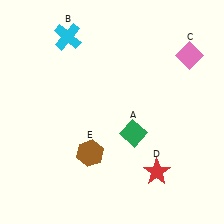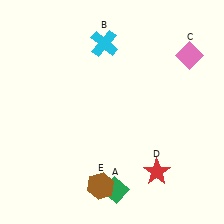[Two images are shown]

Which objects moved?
The objects that moved are: the green diamond (A), the cyan cross (B), the brown hexagon (E).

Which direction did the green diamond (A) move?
The green diamond (A) moved down.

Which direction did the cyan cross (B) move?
The cyan cross (B) moved right.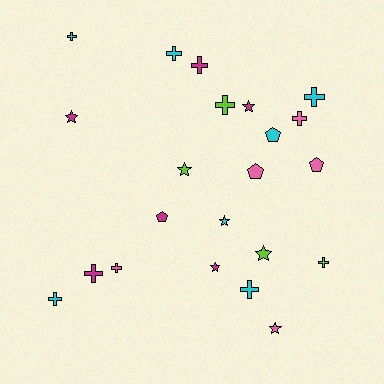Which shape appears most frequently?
Cross, with 11 objects.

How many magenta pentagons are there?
There is 1 magenta pentagon.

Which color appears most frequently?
Cyan, with 7 objects.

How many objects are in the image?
There are 22 objects.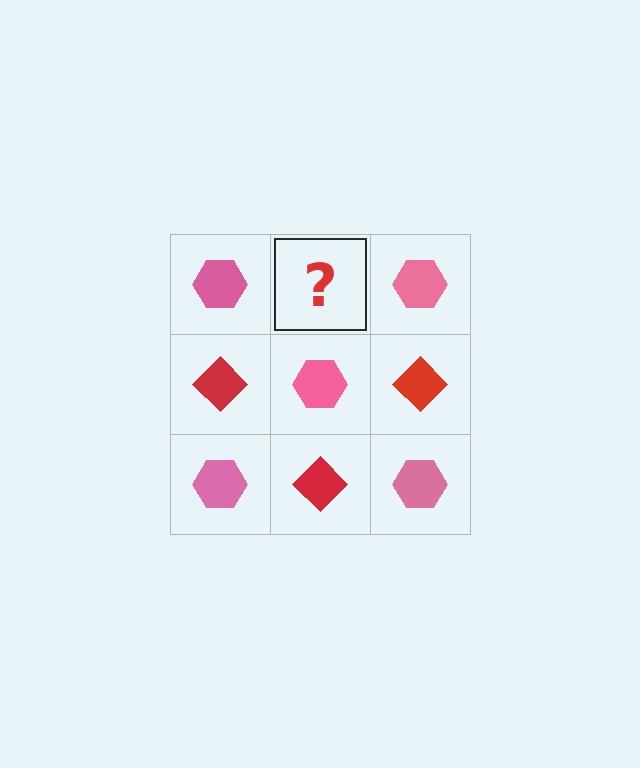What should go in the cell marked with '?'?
The missing cell should contain a red diamond.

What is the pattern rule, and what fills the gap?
The rule is that it alternates pink hexagon and red diamond in a checkerboard pattern. The gap should be filled with a red diamond.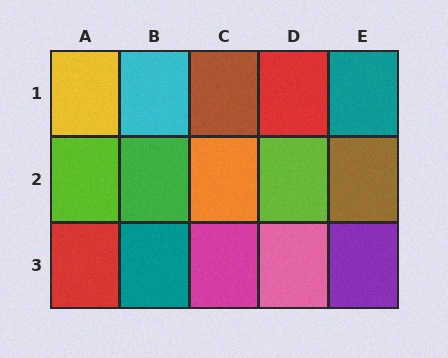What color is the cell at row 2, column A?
Lime.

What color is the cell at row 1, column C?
Brown.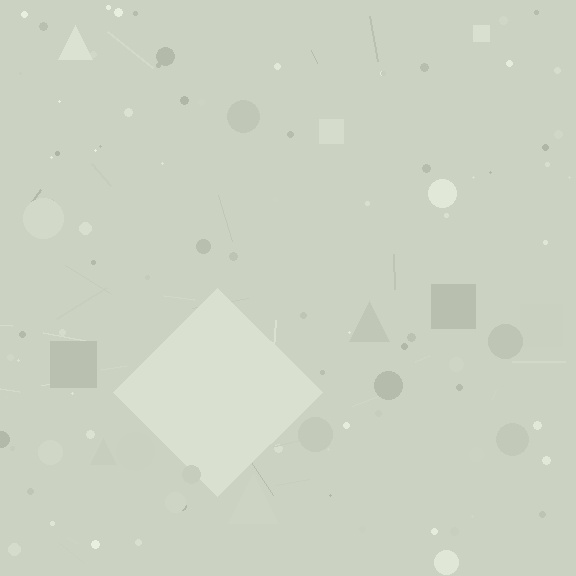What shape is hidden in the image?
A diamond is hidden in the image.